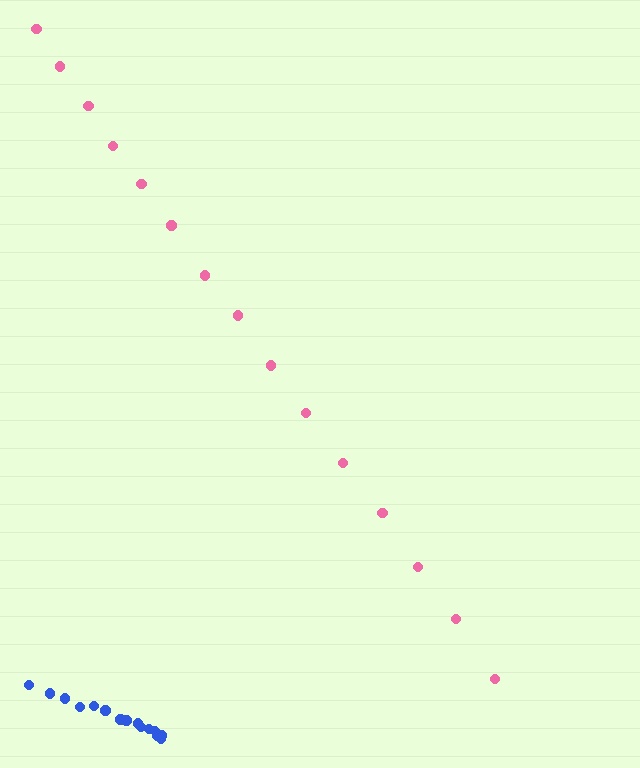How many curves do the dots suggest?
There are 2 distinct paths.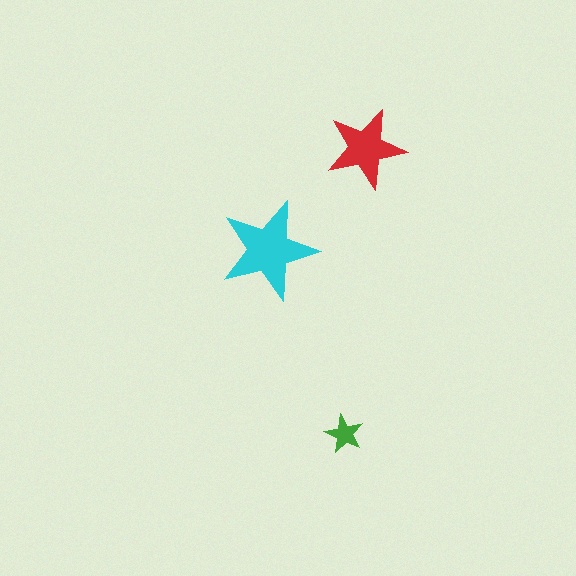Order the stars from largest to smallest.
the cyan one, the red one, the green one.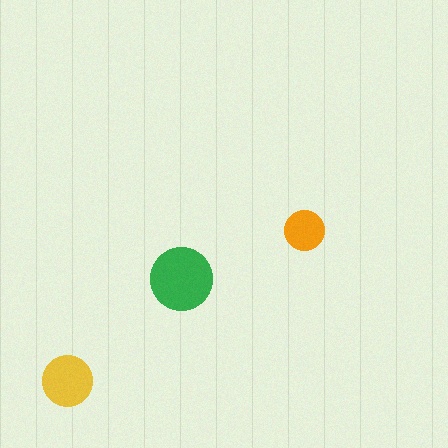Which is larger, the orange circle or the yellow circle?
The yellow one.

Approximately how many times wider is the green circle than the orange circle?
About 1.5 times wider.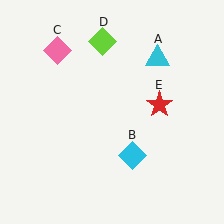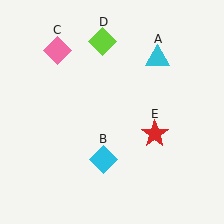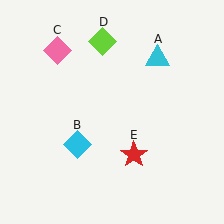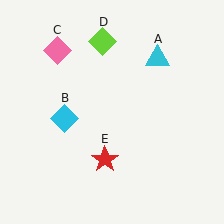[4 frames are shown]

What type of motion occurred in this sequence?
The cyan diamond (object B), red star (object E) rotated clockwise around the center of the scene.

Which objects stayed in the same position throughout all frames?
Cyan triangle (object A) and pink diamond (object C) and lime diamond (object D) remained stationary.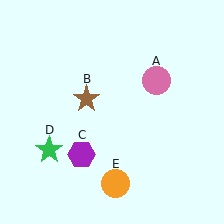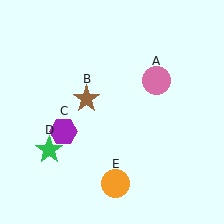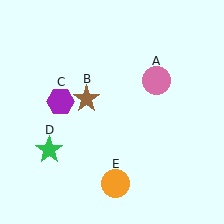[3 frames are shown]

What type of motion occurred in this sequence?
The purple hexagon (object C) rotated clockwise around the center of the scene.